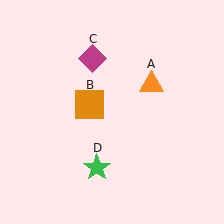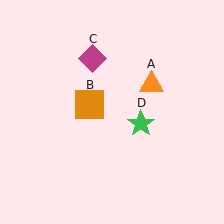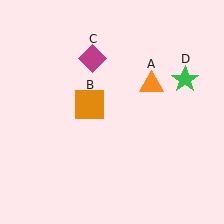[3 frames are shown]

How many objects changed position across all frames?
1 object changed position: green star (object D).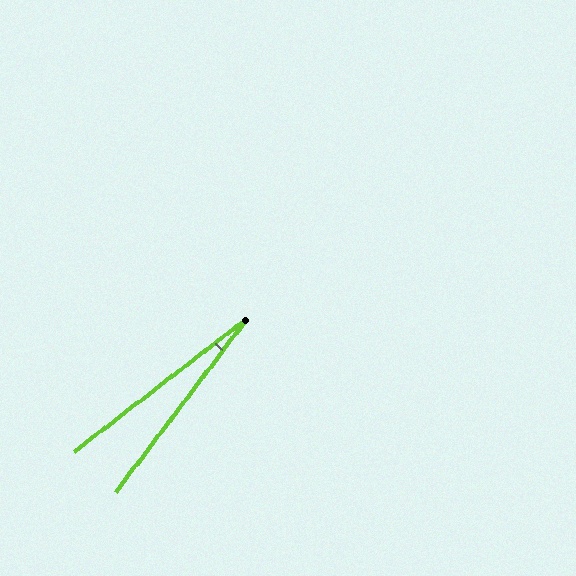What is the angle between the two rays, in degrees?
Approximately 15 degrees.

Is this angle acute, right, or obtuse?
It is acute.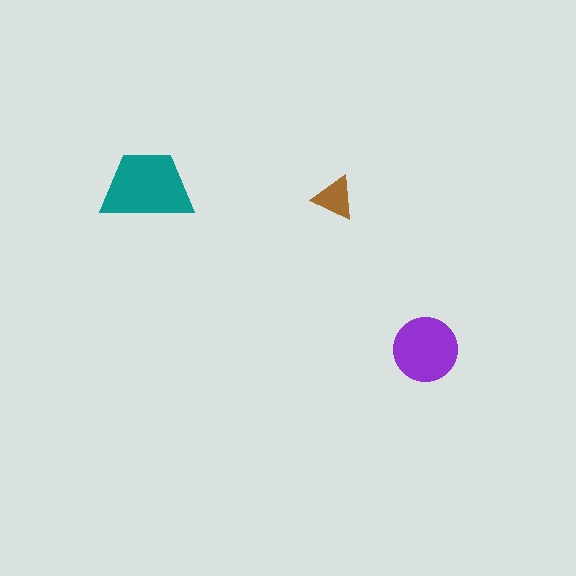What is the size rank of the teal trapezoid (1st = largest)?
1st.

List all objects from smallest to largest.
The brown triangle, the purple circle, the teal trapezoid.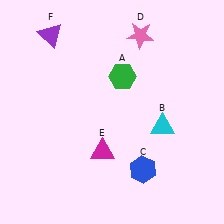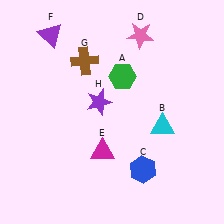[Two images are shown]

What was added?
A brown cross (G), a purple star (H) were added in Image 2.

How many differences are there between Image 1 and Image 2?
There are 2 differences between the two images.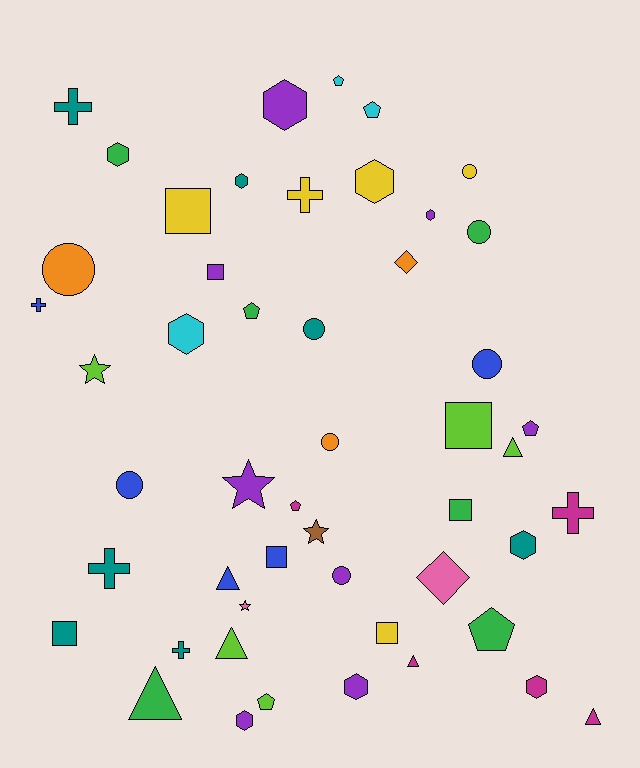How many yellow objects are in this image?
There are 5 yellow objects.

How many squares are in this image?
There are 7 squares.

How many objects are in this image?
There are 50 objects.